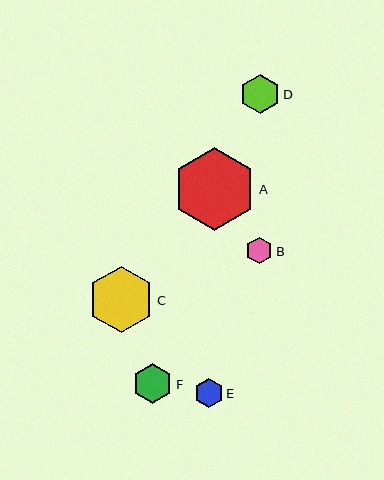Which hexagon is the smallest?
Hexagon B is the smallest with a size of approximately 27 pixels.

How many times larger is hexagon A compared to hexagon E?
Hexagon A is approximately 2.9 times the size of hexagon E.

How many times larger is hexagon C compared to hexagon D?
Hexagon C is approximately 1.7 times the size of hexagon D.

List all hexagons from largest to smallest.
From largest to smallest: A, C, F, D, E, B.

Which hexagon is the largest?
Hexagon A is the largest with a size of approximately 83 pixels.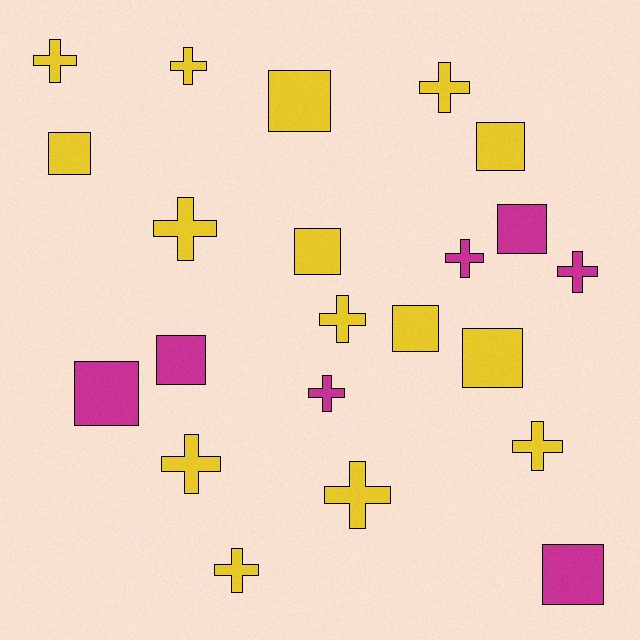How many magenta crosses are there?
There are 3 magenta crosses.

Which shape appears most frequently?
Cross, with 12 objects.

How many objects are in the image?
There are 22 objects.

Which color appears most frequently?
Yellow, with 15 objects.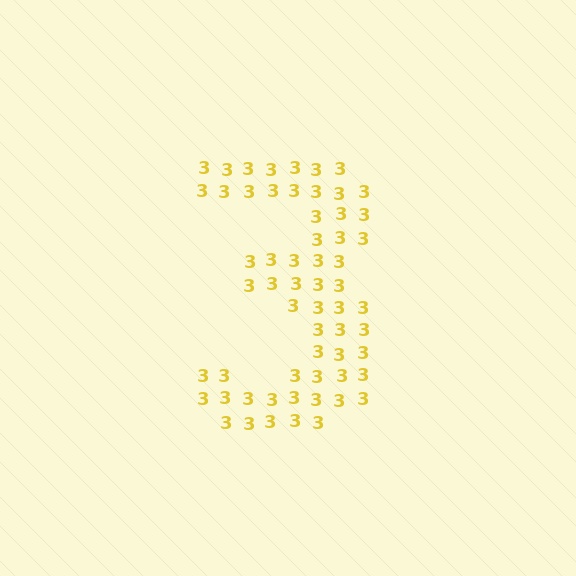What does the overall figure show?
The overall figure shows the digit 3.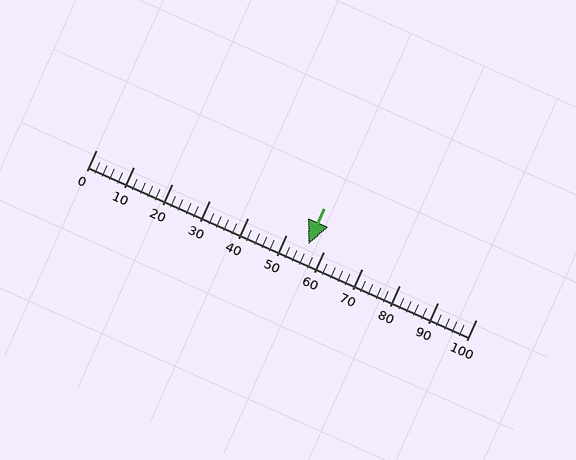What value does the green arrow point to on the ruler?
The green arrow points to approximately 56.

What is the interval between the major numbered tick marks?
The major tick marks are spaced 10 units apart.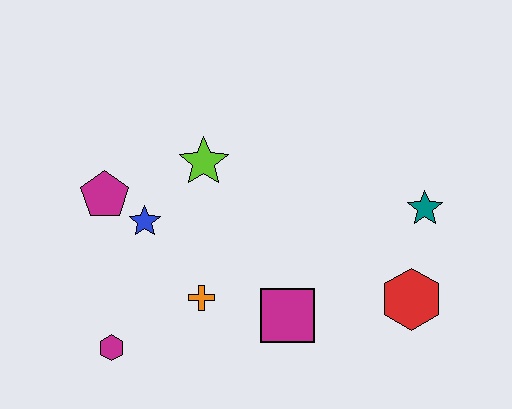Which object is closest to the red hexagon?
The teal star is closest to the red hexagon.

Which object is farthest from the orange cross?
The teal star is farthest from the orange cross.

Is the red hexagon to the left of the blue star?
No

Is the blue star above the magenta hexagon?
Yes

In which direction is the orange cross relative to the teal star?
The orange cross is to the left of the teal star.